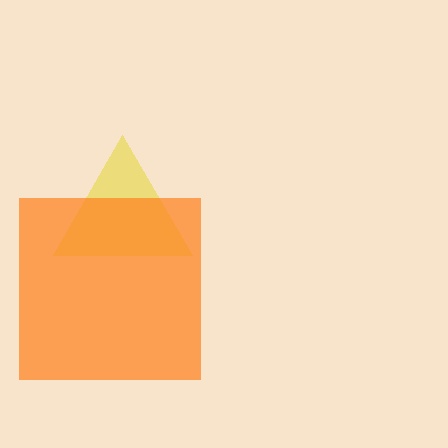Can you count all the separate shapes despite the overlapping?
Yes, there are 2 separate shapes.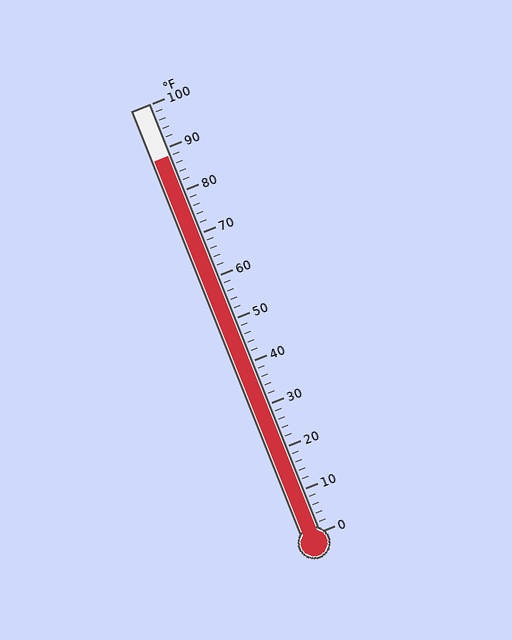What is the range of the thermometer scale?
The thermometer scale ranges from 0°F to 100°F.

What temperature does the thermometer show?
The thermometer shows approximately 88°F.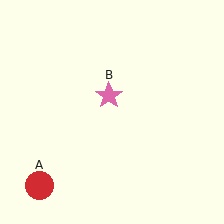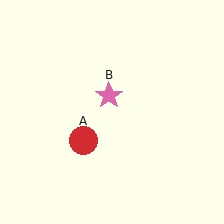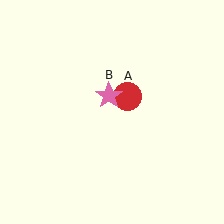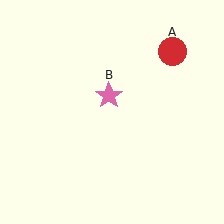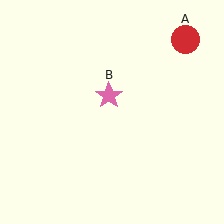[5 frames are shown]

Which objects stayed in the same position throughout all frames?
Pink star (object B) remained stationary.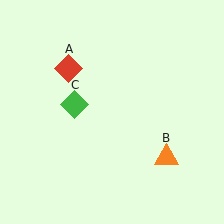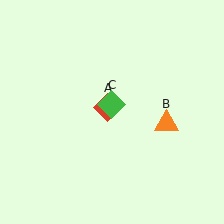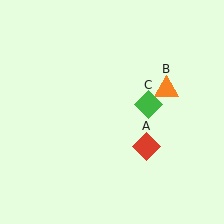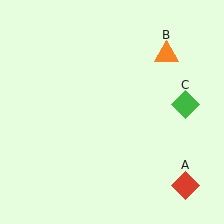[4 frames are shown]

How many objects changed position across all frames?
3 objects changed position: red diamond (object A), orange triangle (object B), green diamond (object C).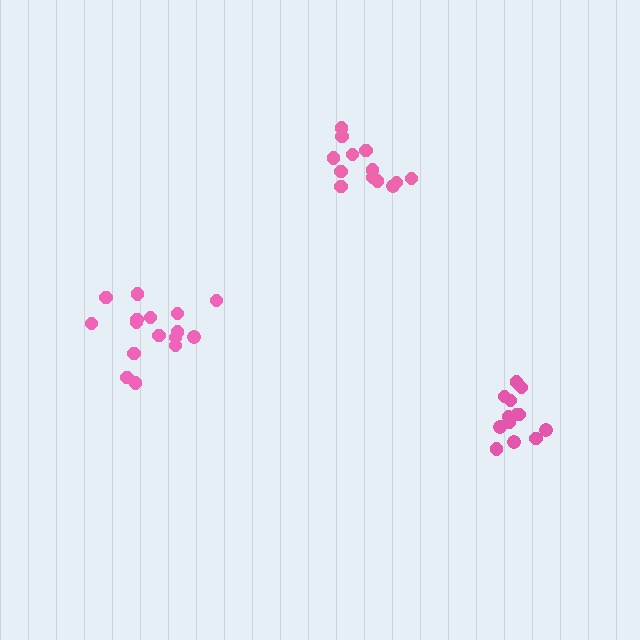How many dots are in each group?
Group 1: 16 dots, Group 2: 13 dots, Group 3: 14 dots (43 total).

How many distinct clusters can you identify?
There are 3 distinct clusters.